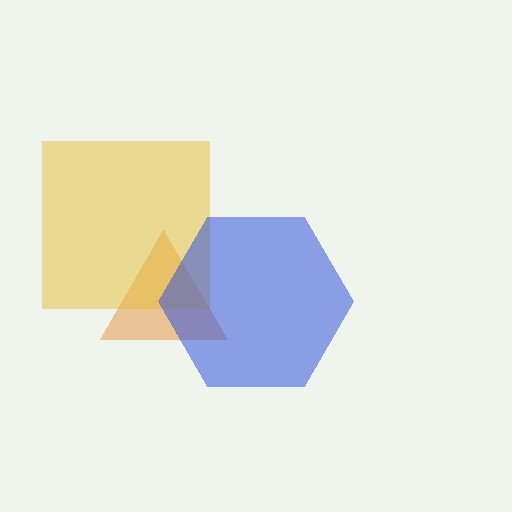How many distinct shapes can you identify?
There are 3 distinct shapes: an orange triangle, a yellow square, a blue hexagon.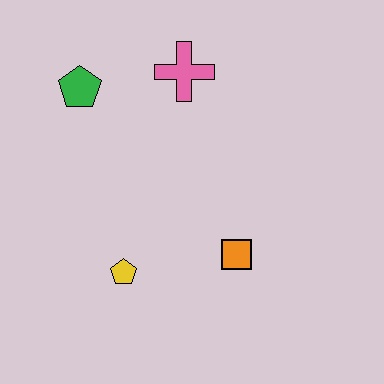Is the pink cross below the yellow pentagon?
No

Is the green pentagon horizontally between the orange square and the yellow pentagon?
No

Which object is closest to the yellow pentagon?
The orange square is closest to the yellow pentagon.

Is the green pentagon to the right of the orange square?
No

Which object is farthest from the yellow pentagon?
The pink cross is farthest from the yellow pentagon.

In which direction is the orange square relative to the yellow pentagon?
The orange square is to the right of the yellow pentagon.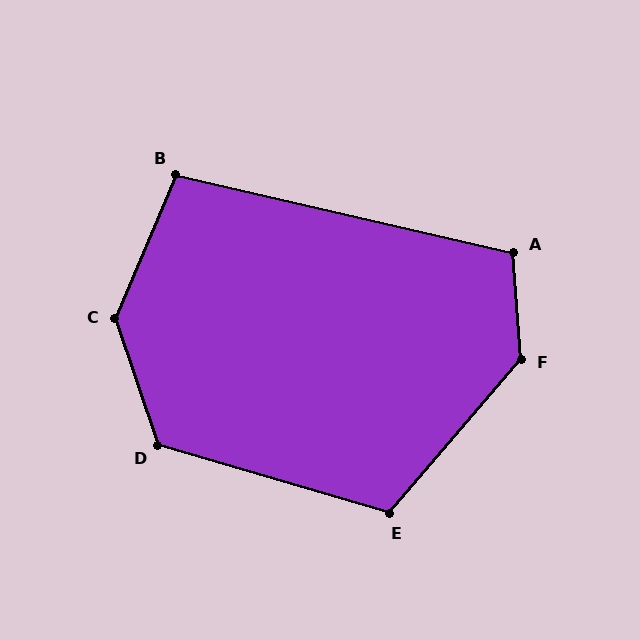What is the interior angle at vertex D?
Approximately 125 degrees (obtuse).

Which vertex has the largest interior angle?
C, at approximately 139 degrees.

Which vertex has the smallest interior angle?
B, at approximately 100 degrees.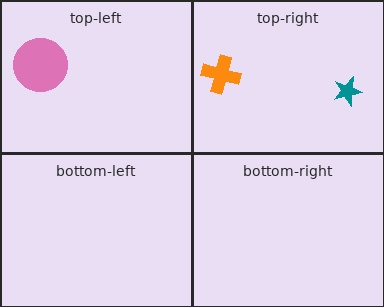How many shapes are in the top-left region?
1.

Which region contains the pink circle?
The top-left region.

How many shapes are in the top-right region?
2.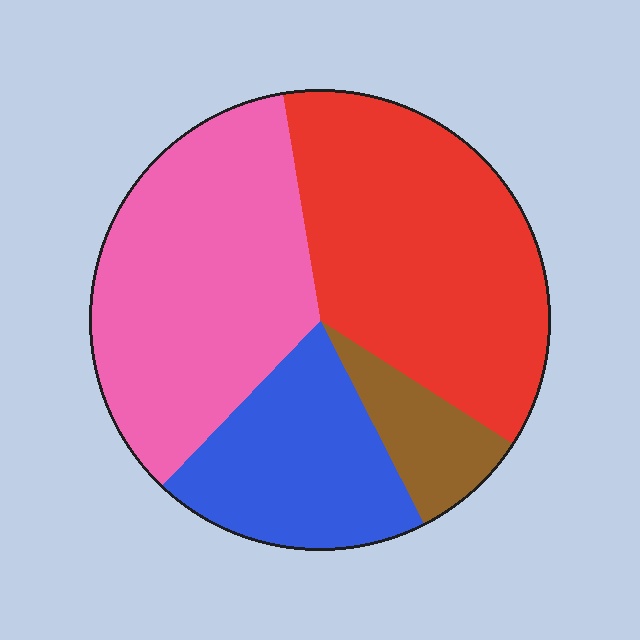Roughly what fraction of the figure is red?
Red covers around 35% of the figure.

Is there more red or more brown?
Red.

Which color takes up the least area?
Brown, at roughly 10%.